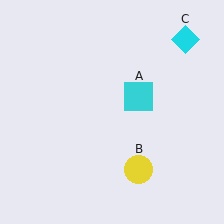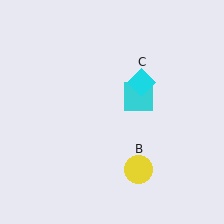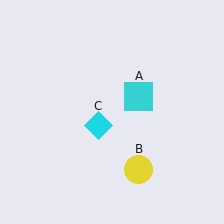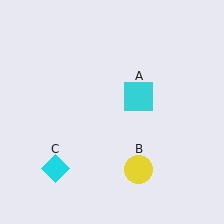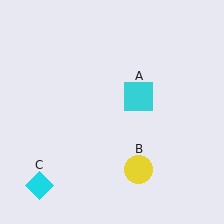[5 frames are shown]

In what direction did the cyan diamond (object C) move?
The cyan diamond (object C) moved down and to the left.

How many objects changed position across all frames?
1 object changed position: cyan diamond (object C).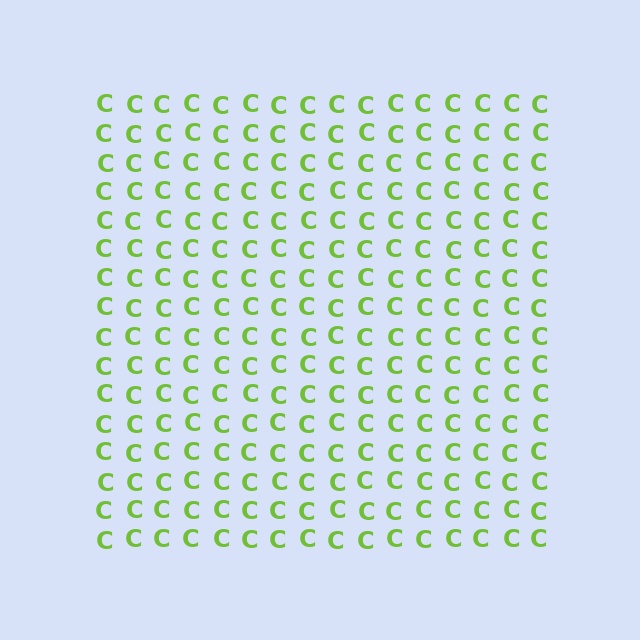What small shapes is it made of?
It is made of small letter C's.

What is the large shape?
The large shape is a square.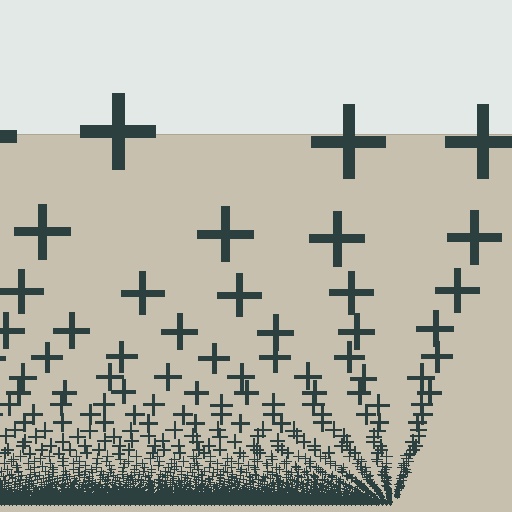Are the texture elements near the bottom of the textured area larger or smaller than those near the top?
Smaller. The gradient is inverted — elements near the bottom are smaller and denser.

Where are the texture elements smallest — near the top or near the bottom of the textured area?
Near the bottom.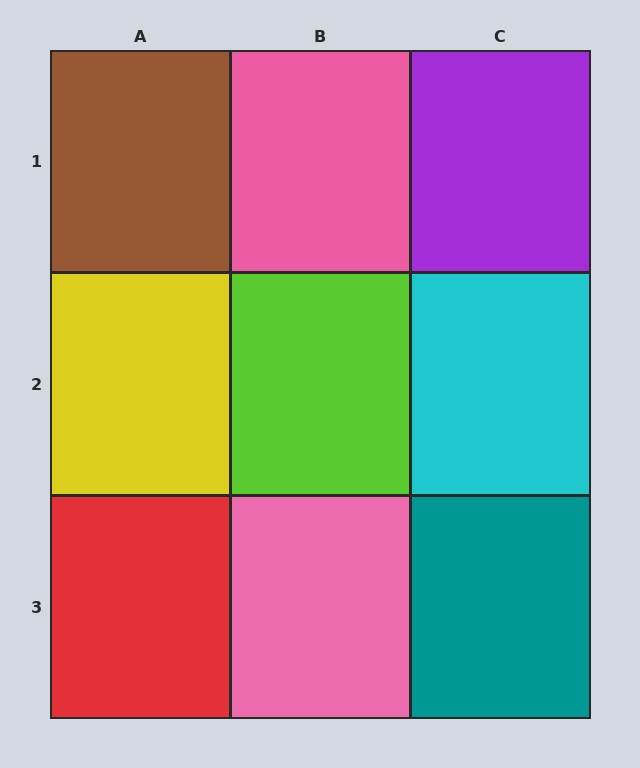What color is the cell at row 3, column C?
Teal.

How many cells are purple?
1 cell is purple.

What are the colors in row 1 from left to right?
Brown, pink, purple.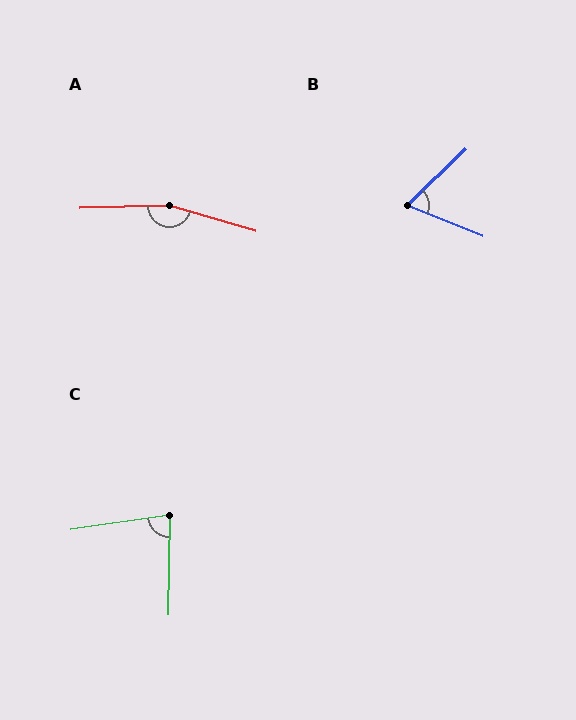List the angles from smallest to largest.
B (65°), C (81°), A (162°).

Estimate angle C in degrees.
Approximately 81 degrees.